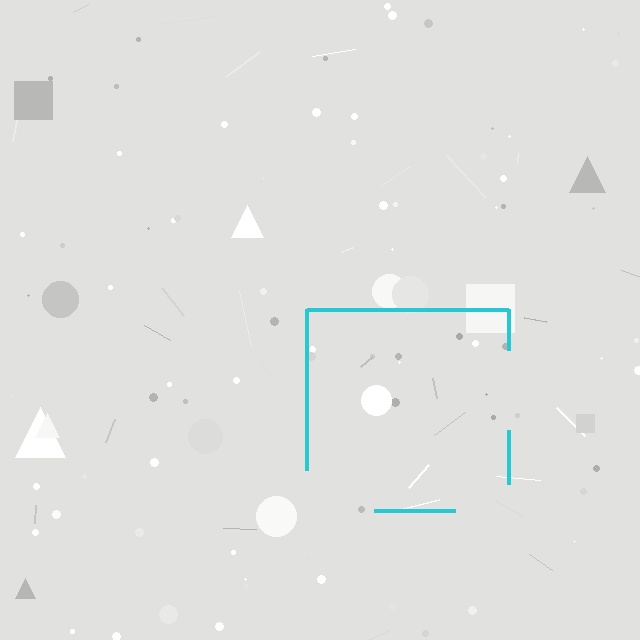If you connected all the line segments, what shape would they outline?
They would outline a square.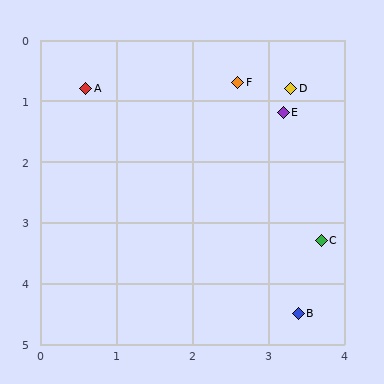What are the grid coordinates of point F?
Point F is at approximately (2.6, 0.7).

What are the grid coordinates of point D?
Point D is at approximately (3.3, 0.8).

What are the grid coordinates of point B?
Point B is at approximately (3.4, 4.5).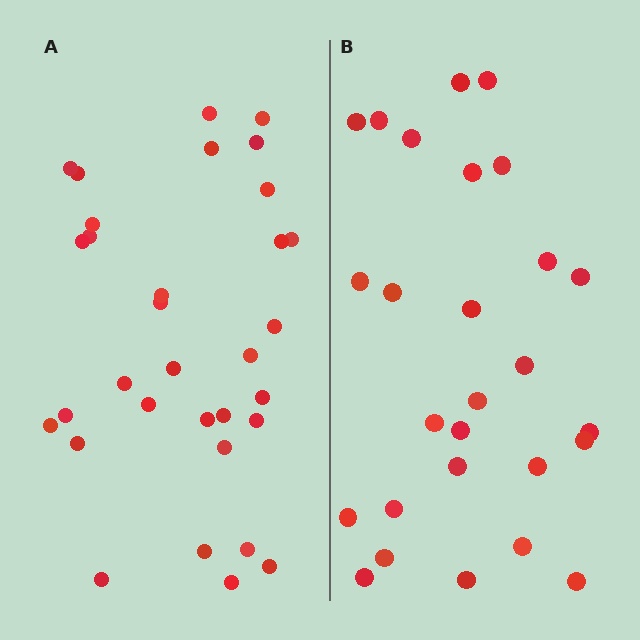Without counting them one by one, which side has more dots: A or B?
Region A (the left region) has more dots.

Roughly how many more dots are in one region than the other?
Region A has about 5 more dots than region B.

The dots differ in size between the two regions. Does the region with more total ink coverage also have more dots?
No. Region B has more total ink coverage because its dots are larger, but region A actually contains more individual dots. Total area can be misleading — the number of items is what matters here.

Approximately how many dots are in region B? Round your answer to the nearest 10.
About 30 dots. (The exact count is 27, which rounds to 30.)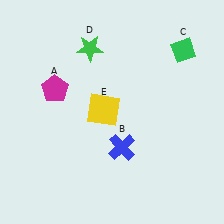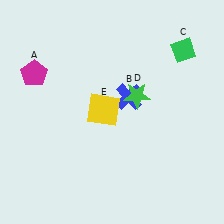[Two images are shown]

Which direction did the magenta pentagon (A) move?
The magenta pentagon (A) moved left.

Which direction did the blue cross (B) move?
The blue cross (B) moved up.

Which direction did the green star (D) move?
The green star (D) moved down.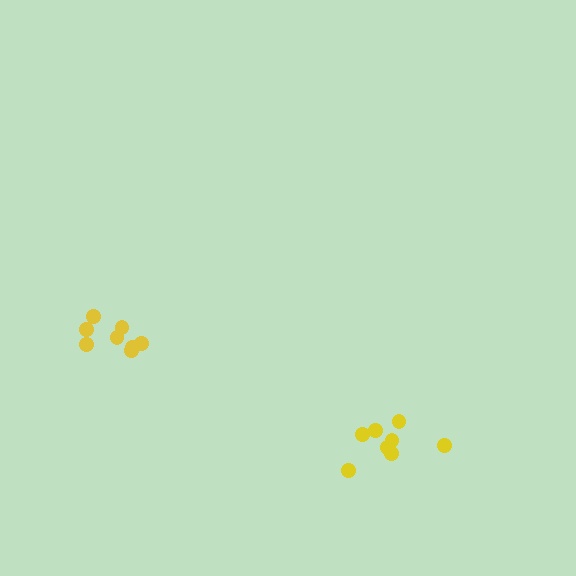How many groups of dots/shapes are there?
There are 2 groups.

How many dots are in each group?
Group 1: 8 dots, Group 2: 8 dots (16 total).